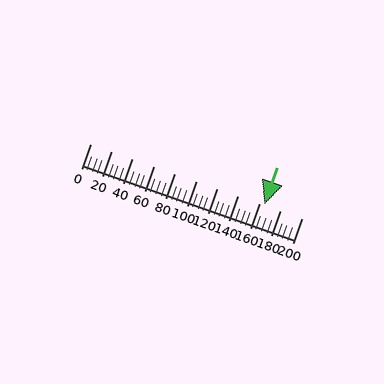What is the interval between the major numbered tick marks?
The major tick marks are spaced 20 units apart.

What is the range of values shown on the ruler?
The ruler shows values from 0 to 200.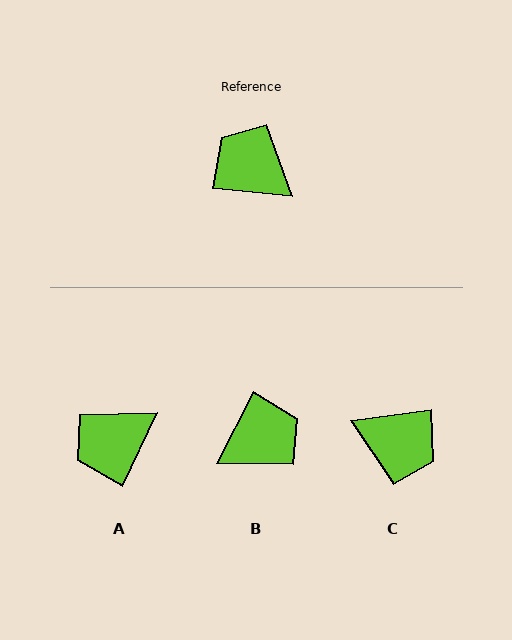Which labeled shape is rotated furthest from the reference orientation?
C, about 166 degrees away.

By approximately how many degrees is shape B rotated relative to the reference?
Approximately 111 degrees clockwise.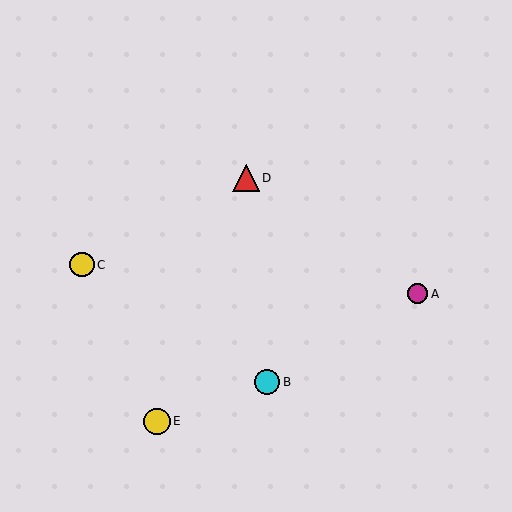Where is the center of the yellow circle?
The center of the yellow circle is at (82, 265).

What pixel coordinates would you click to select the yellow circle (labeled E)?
Click at (157, 421) to select the yellow circle E.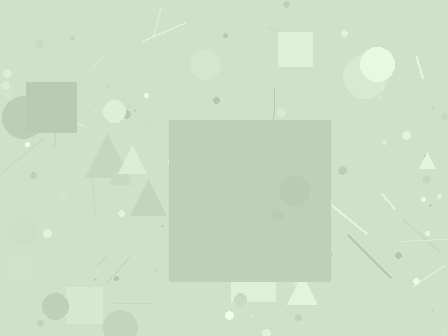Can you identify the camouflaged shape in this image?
The camouflaged shape is a square.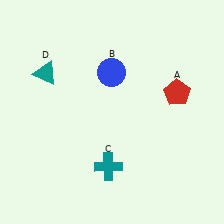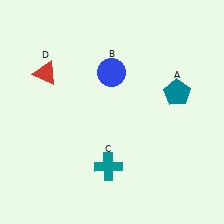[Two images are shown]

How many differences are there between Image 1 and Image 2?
There are 2 differences between the two images.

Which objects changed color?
A changed from red to teal. D changed from teal to red.